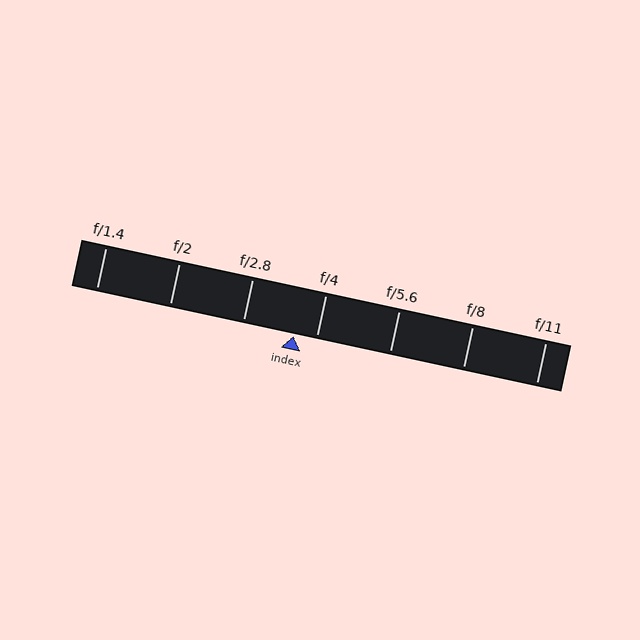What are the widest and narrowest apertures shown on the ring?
The widest aperture shown is f/1.4 and the narrowest is f/11.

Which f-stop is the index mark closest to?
The index mark is closest to f/4.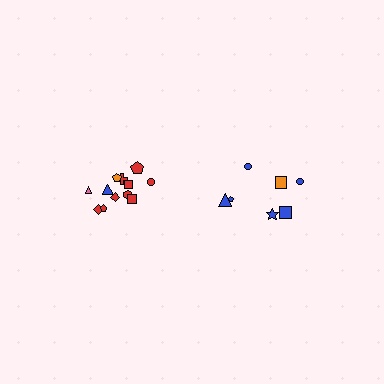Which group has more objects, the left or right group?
The left group.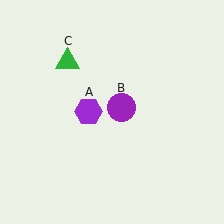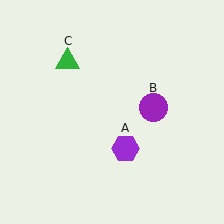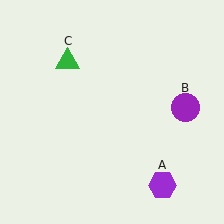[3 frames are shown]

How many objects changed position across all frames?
2 objects changed position: purple hexagon (object A), purple circle (object B).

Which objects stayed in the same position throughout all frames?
Green triangle (object C) remained stationary.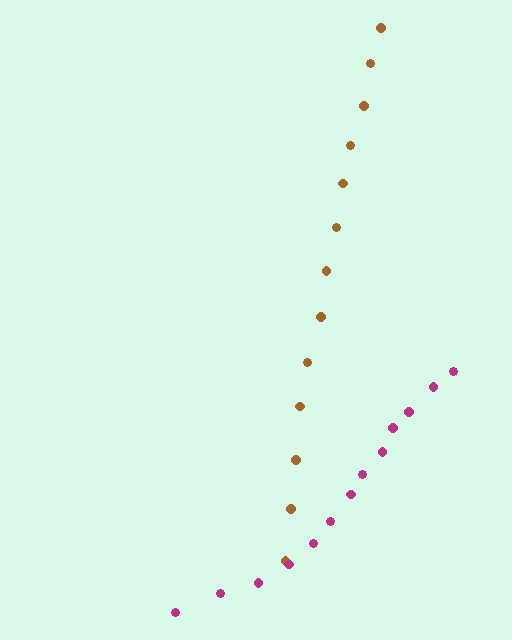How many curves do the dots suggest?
There are 2 distinct paths.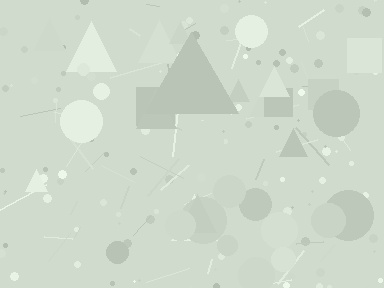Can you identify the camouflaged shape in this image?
The camouflaged shape is a triangle.